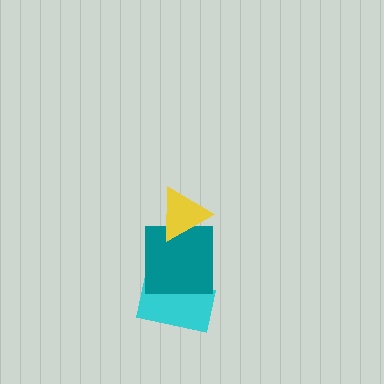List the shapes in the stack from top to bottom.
From top to bottom: the yellow triangle, the teal square, the cyan rectangle.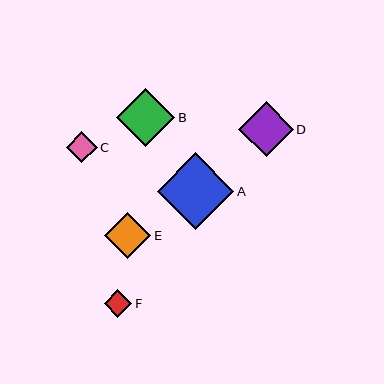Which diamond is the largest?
Diamond A is the largest with a size of approximately 76 pixels.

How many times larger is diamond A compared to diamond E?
Diamond A is approximately 1.7 times the size of diamond E.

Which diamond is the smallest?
Diamond F is the smallest with a size of approximately 28 pixels.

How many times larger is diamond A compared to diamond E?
Diamond A is approximately 1.7 times the size of diamond E.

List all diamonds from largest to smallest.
From largest to smallest: A, B, D, E, C, F.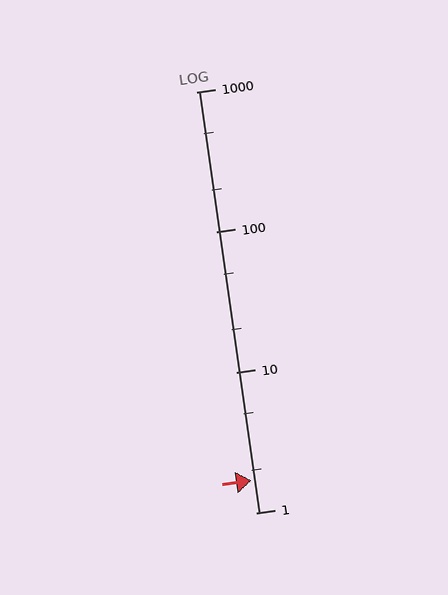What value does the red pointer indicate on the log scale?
The pointer indicates approximately 1.7.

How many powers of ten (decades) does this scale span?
The scale spans 3 decades, from 1 to 1000.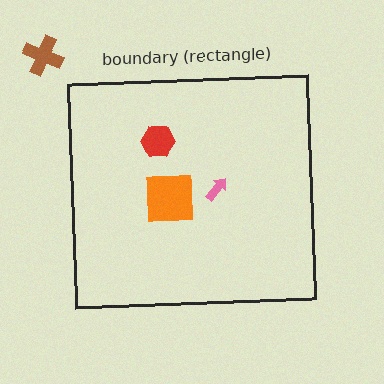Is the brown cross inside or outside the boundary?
Outside.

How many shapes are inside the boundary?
3 inside, 1 outside.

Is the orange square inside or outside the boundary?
Inside.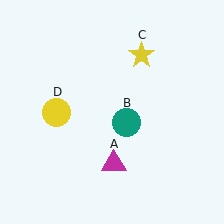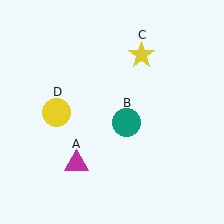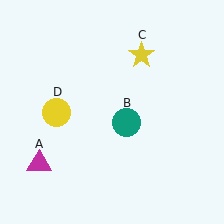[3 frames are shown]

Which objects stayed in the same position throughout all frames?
Teal circle (object B) and yellow star (object C) and yellow circle (object D) remained stationary.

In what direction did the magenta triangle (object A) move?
The magenta triangle (object A) moved left.